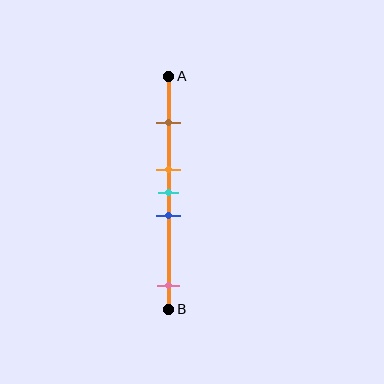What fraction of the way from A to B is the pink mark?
The pink mark is approximately 90% (0.9) of the way from A to B.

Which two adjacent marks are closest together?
The orange and cyan marks are the closest adjacent pair.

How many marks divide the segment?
There are 5 marks dividing the segment.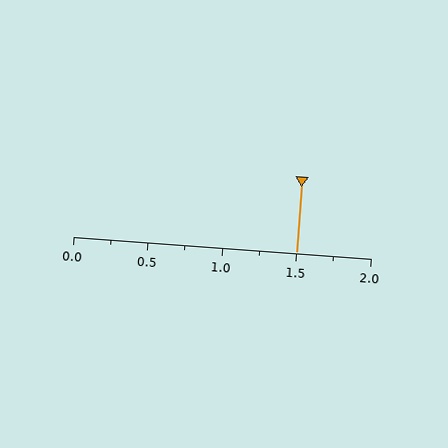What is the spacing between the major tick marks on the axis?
The major ticks are spaced 0.5 apart.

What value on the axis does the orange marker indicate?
The marker indicates approximately 1.5.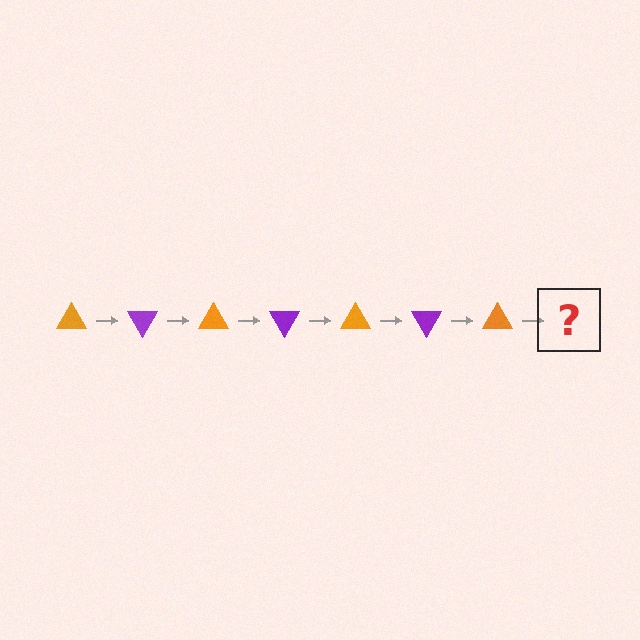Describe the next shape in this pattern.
It should be a purple triangle, rotated 420 degrees from the start.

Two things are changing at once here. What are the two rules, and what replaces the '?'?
The two rules are that it rotates 60 degrees each step and the color cycles through orange and purple. The '?' should be a purple triangle, rotated 420 degrees from the start.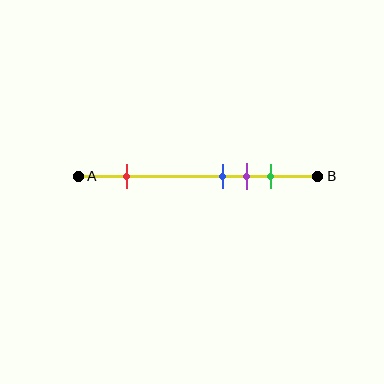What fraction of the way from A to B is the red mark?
The red mark is approximately 20% (0.2) of the way from A to B.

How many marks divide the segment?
There are 4 marks dividing the segment.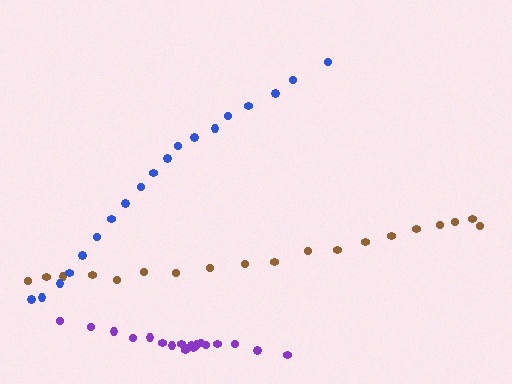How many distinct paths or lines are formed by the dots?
There are 3 distinct paths.